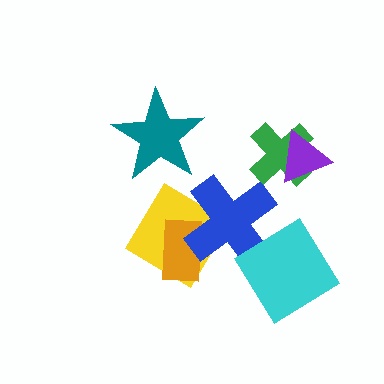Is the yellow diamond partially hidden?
Yes, it is partially covered by another shape.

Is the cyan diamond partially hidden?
No, no other shape covers it.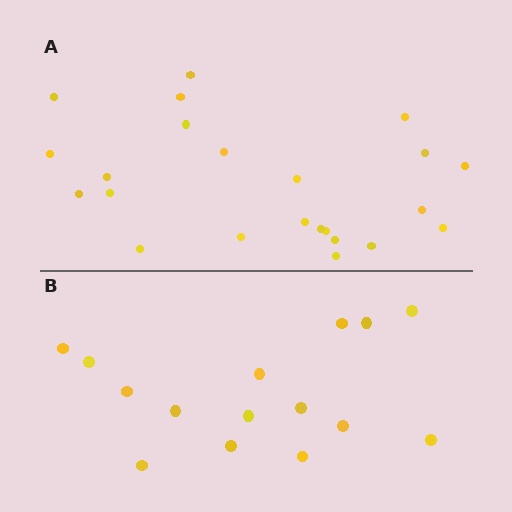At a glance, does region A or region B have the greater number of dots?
Region A (the top region) has more dots.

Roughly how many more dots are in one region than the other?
Region A has roughly 8 or so more dots than region B.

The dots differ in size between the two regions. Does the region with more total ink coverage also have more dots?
No. Region B has more total ink coverage because its dots are larger, but region A actually contains more individual dots. Total area can be misleading — the number of items is what matters here.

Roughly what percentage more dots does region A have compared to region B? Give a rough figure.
About 55% more.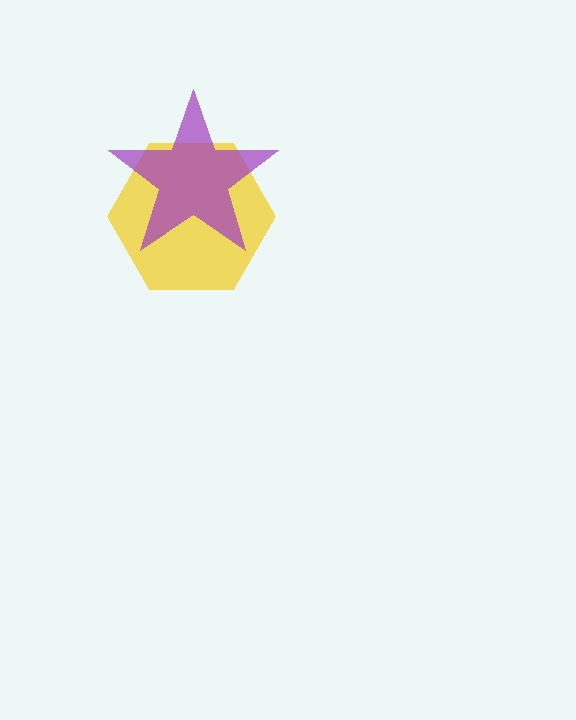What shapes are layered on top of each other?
The layered shapes are: a yellow hexagon, a purple star.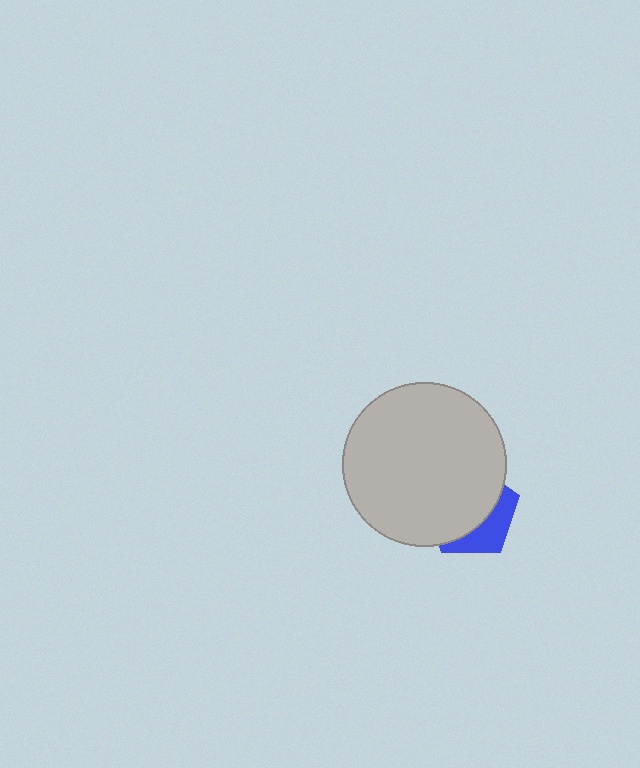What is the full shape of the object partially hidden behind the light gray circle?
The partially hidden object is a blue pentagon.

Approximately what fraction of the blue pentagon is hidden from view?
Roughly 66% of the blue pentagon is hidden behind the light gray circle.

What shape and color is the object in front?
The object in front is a light gray circle.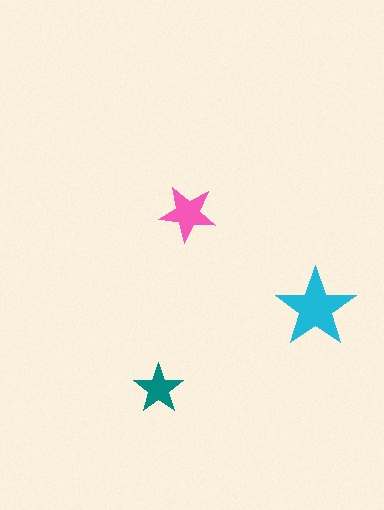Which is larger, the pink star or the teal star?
The pink one.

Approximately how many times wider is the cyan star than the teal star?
About 1.5 times wider.